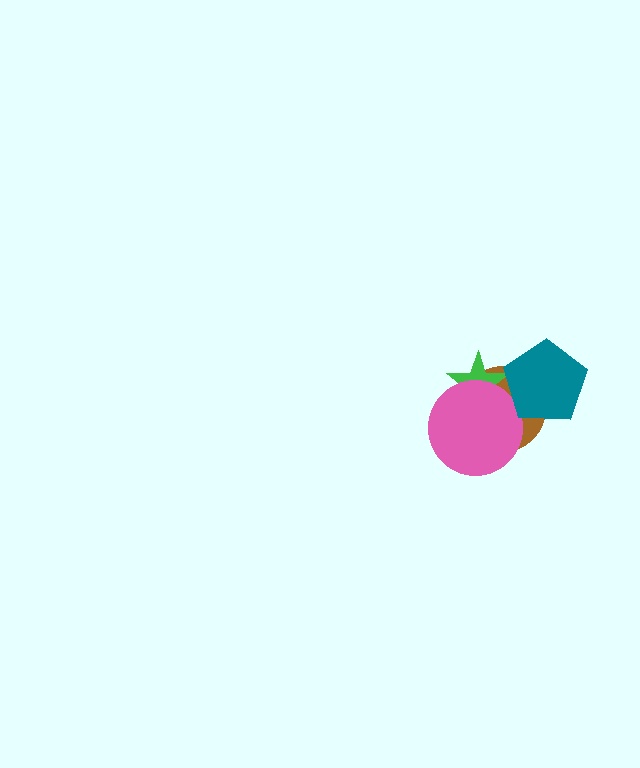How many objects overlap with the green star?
3 objects overlap with the green star.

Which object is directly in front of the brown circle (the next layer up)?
The green star is directly in front of the brown circle.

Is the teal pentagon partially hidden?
No, no other shape covers it.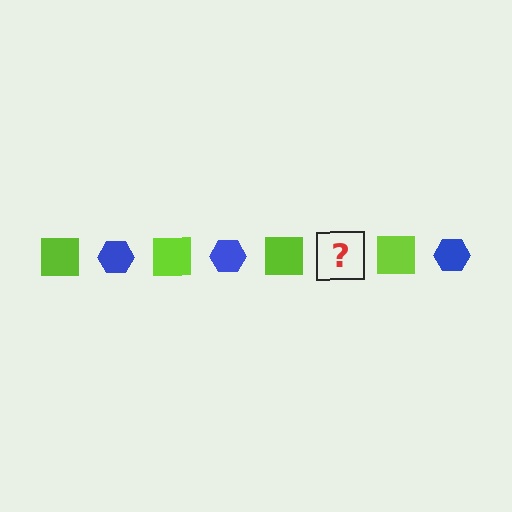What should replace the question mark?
The question mark should be replaced with a blue hexagon.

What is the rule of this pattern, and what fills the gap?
The rule is that the pattern alternates between lime square and blue hexagon. The gap should be filled with a blue hexagon.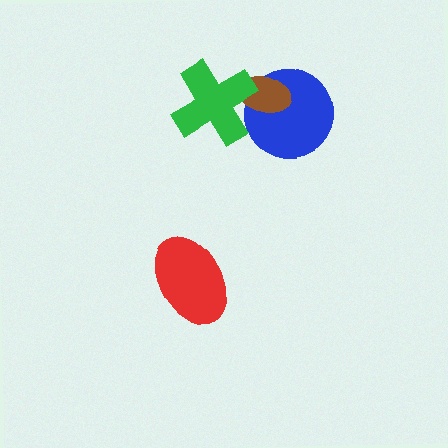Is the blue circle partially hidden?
Yes, it is partially covered by another shape.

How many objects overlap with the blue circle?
2 objects overlap with the blue circle.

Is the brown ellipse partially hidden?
Yes, it is partially covered by another shape.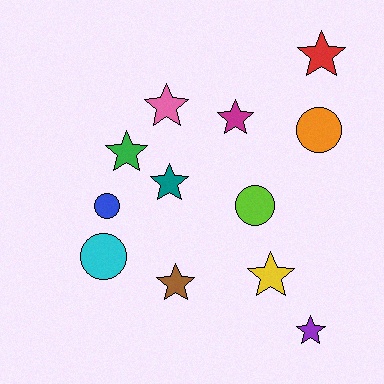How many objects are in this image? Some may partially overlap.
There are 12 objects.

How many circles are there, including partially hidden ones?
There are 4 circles.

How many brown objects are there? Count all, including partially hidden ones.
There is 1 brown object.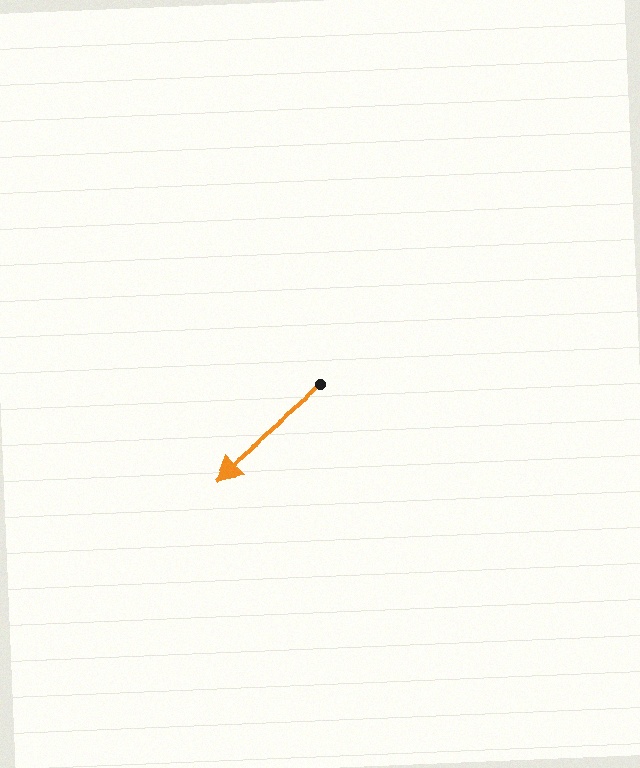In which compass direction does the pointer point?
Southwest.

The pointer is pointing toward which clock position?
Roughly 8 o'clock.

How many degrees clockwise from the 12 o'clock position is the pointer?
Approximately 229 degrees.